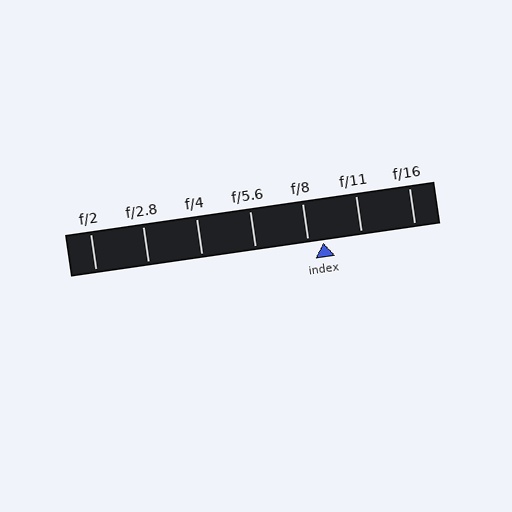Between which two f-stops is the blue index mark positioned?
The index mark is between f/8 and f/11.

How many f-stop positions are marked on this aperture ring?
There are 7 f-stop positions marked.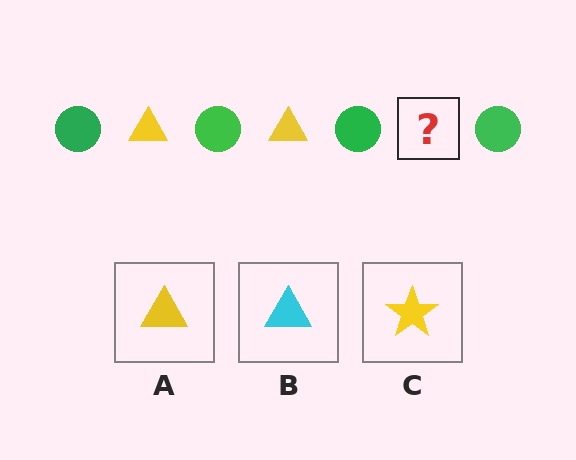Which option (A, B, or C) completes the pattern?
A.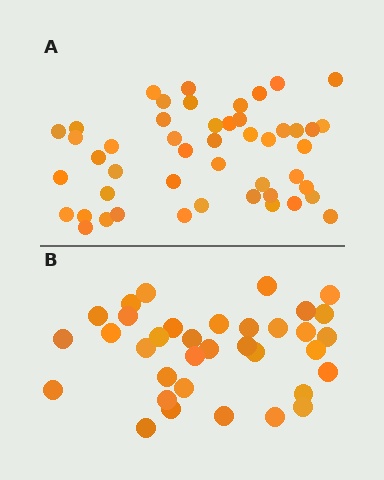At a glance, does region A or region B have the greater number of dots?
Region A (the top region) has more dots.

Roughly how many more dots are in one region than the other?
Region A has approximately 15 more dots than region B.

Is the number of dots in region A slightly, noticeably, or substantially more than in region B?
Region A has noticeably more, but not dramatically so. The ratio is roughly 1.4 to 1.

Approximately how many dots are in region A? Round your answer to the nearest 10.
About 50 dots. (The exact count is 48, which rounds to 50.)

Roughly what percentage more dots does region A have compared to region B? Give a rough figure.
About 35% more.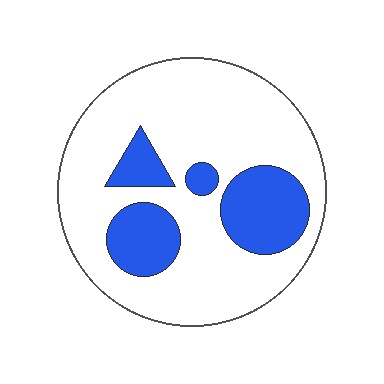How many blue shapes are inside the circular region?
4.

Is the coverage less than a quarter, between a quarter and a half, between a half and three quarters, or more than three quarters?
Less than a quarter.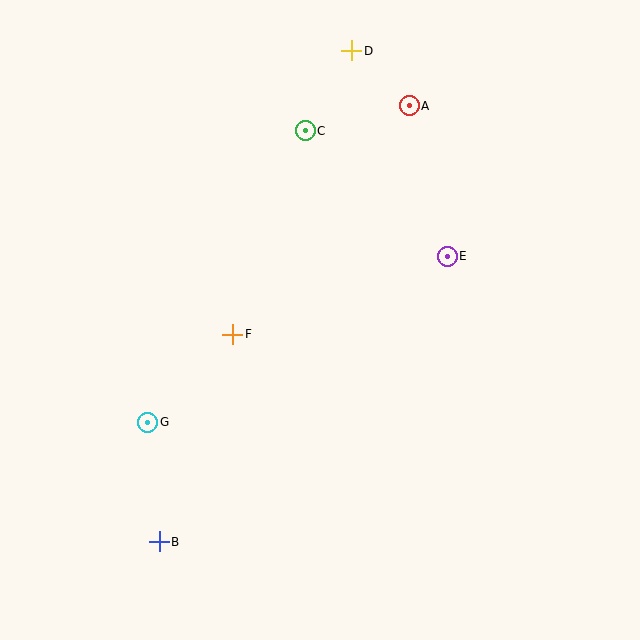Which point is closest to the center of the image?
Point F at (233, 334) is closest to the center.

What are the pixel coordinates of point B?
Point B is at (159, 542).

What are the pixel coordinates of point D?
Point D is at (352, 51).